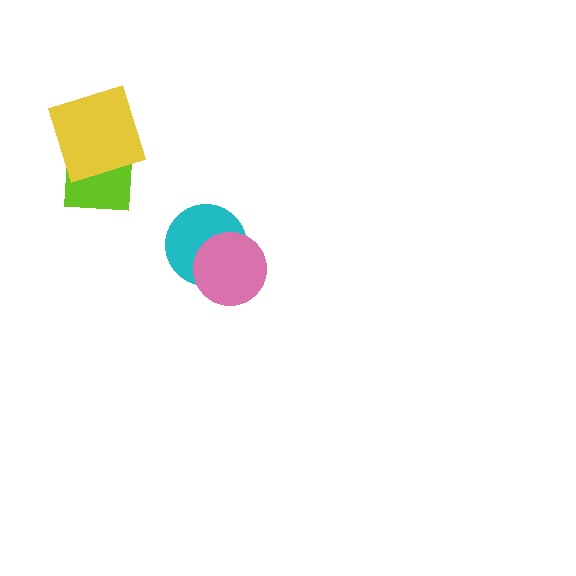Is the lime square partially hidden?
Yes, it is partially covered by another shape.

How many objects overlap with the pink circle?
1 object overlaps with the pink circle.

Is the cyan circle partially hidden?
Yes, it is partially covered by another shape.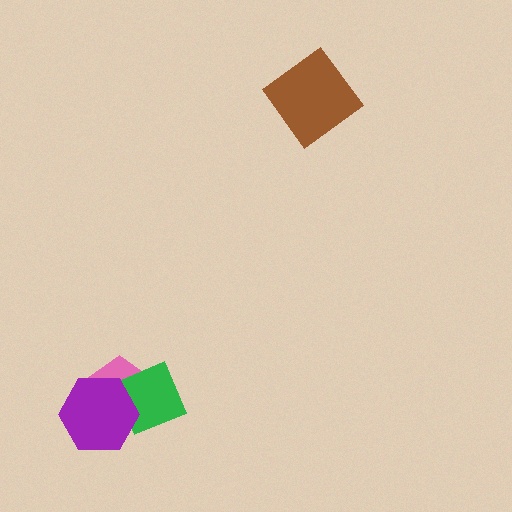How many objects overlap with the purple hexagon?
2 objects overlap with the purple hexagon.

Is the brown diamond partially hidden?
No, no other shape covers it.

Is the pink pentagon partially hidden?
Yes, it is partially covered by another shape.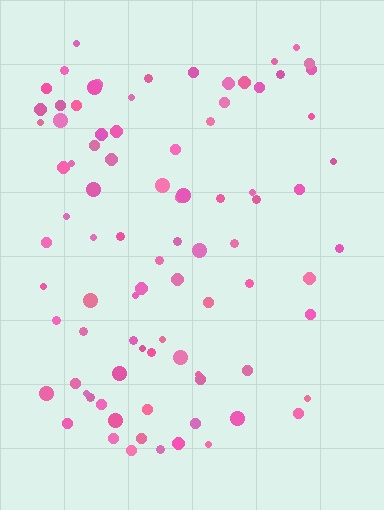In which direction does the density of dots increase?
From right to left, with the left side densest.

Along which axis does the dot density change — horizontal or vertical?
Horizontal.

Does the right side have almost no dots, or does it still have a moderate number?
Still a moderate number, just noticeably fewer than the left.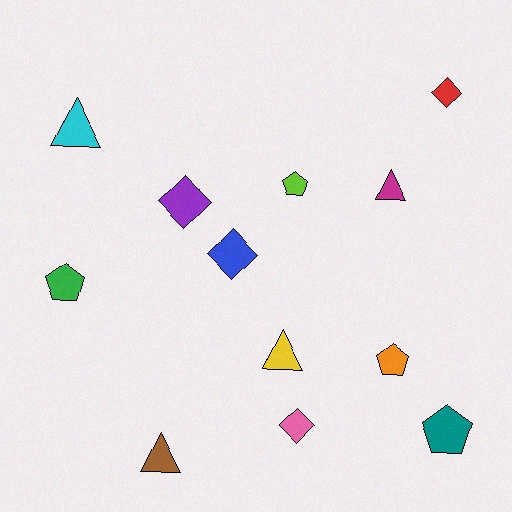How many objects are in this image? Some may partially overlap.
There are 12 objects.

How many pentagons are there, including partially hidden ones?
There are 4 pentagons.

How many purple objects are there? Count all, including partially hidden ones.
There is 1 purple object.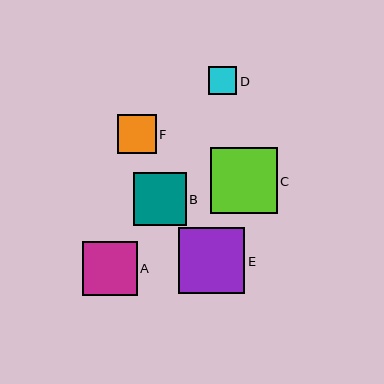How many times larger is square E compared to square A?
Square E is approximately 1.2 times the size of square A.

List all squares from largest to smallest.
From largest to smallest: C, E, A, B, F, D.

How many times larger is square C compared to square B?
Square C is approximately 1.3 times the size of square B.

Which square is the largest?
Square C is the largest with a size of approximately 67 pixels.